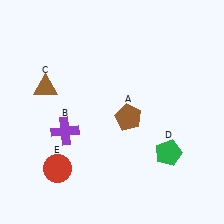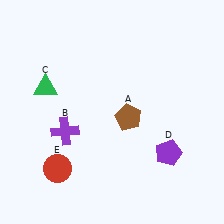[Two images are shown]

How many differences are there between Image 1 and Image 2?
There are 2 differences between the two images.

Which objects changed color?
C changed from brown to green. D changed from green to purple.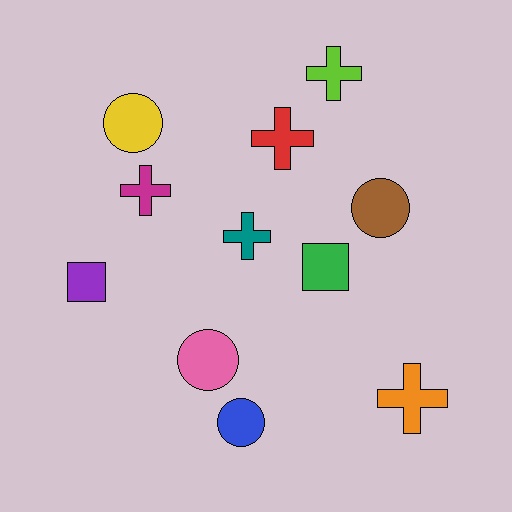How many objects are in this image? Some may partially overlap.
There are 11 objects.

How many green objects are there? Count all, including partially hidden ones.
There is 1 green object.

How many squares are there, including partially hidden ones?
There are 2 squares.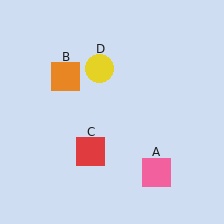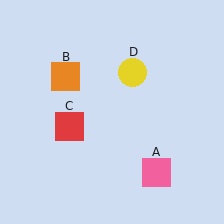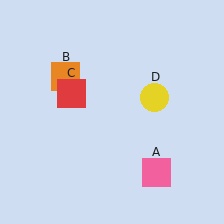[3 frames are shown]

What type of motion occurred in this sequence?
The red square (object C), yellow circle (object D) rotated clockwise around the center of the scene.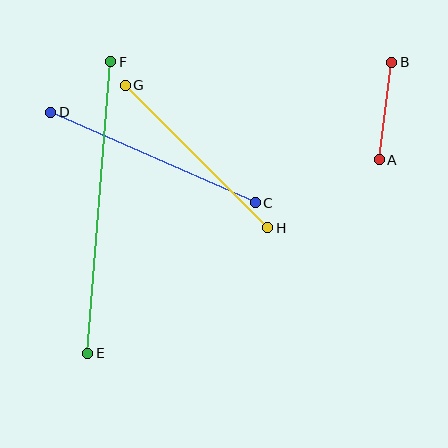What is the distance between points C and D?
The distance is approximately 224 pixels.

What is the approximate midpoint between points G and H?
The midpoint is at approximately (196, 156) pixels.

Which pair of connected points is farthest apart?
Points E and F are farthest apart.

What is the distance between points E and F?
The distance is approximately 292 pixels.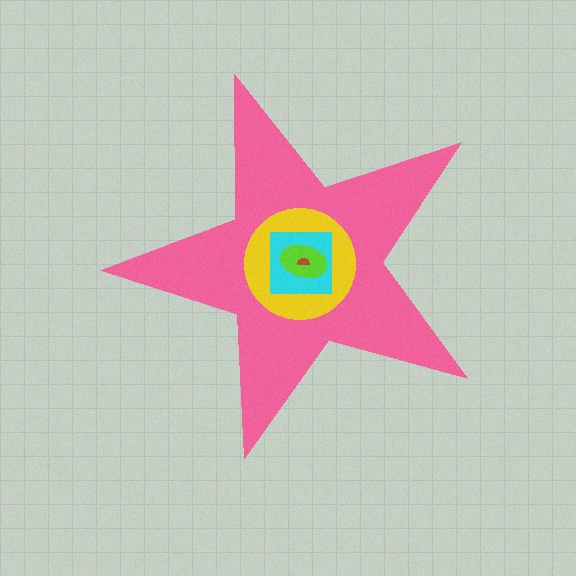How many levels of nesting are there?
5.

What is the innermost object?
The brown semicircle.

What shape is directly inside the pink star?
The yellow circle.